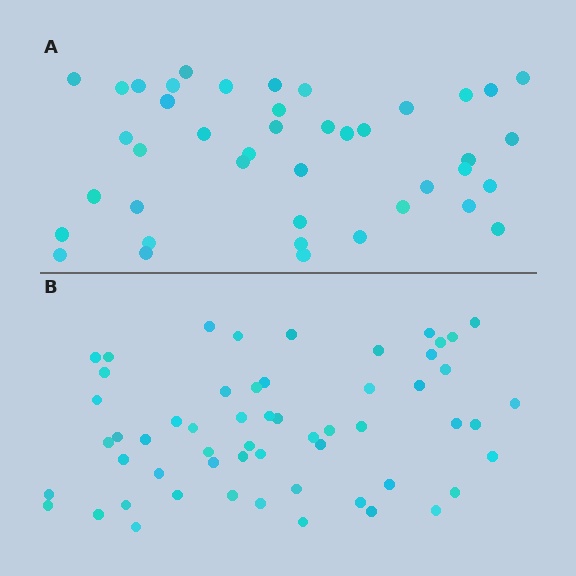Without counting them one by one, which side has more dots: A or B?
Region B (the bottom region) has more dots.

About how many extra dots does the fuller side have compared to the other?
Region B has approximately 15 more dots than region A.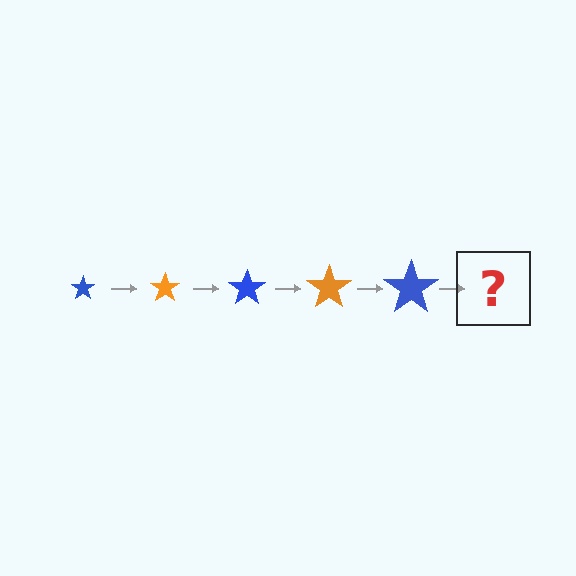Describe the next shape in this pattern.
It should be an orange star, larger than the previous one.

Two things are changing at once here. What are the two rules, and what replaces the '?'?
The two rules are that the star grows larger each step and the color cycles through blue and orange. The '?' should be an orange star, larger than the previous one.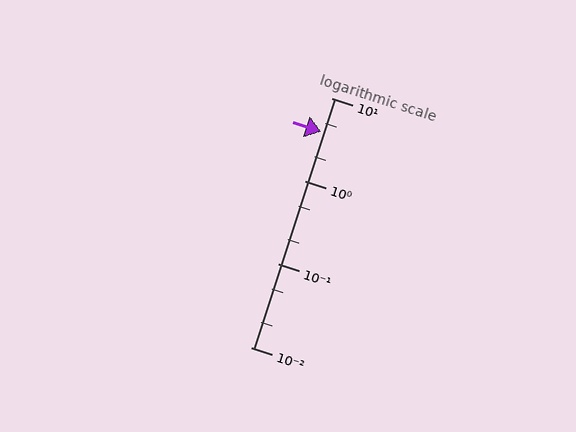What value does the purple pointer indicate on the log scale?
The pointer indicates approximately 3.9.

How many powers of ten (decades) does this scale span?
The scale spans 3 decades, from 0.01 to 10.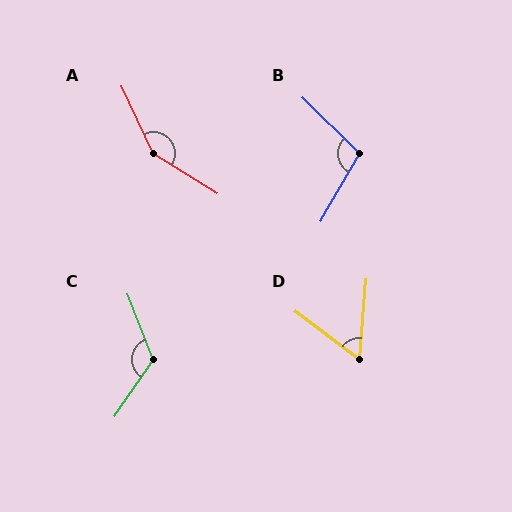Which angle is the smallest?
D, at approximately 58 degrees.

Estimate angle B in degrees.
Approximately 105 degrees.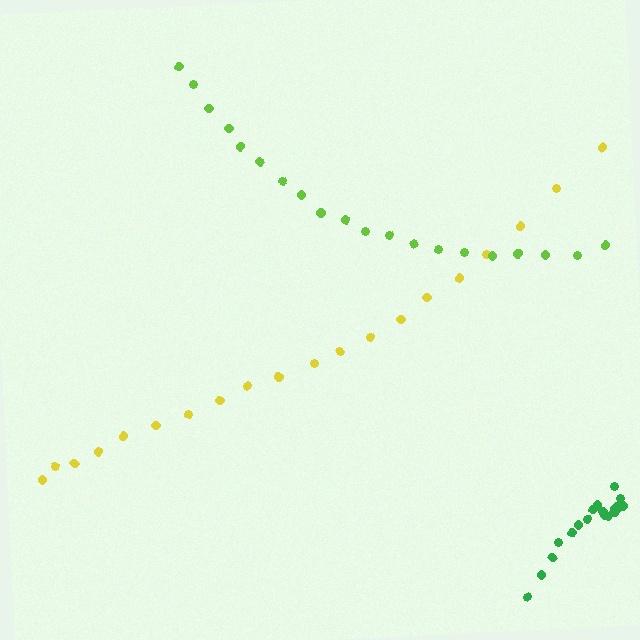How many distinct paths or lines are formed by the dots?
There are 3 distinct paths.